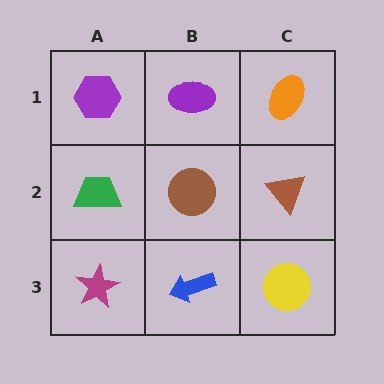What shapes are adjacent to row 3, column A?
A green trapezoid (row 2, column A), a blue arrow (row 3, column B).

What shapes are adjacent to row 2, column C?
An orange ellipse (row 1, column C), a yellow circle (row 3, column C), a brown circle (row 2, column B).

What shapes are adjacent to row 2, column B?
A purple ellipse (row 1, column B), a blue arrow (row 3, column B), a green trapezoid (row 2, column A), a brown triangle (row 2, column C).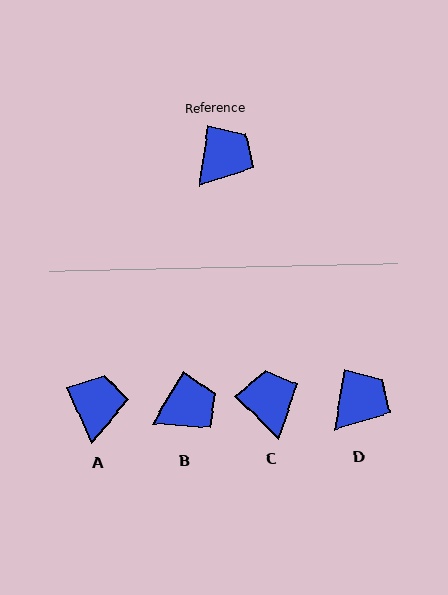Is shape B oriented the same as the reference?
No, it is off by about 21 degrees.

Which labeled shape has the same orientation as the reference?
D.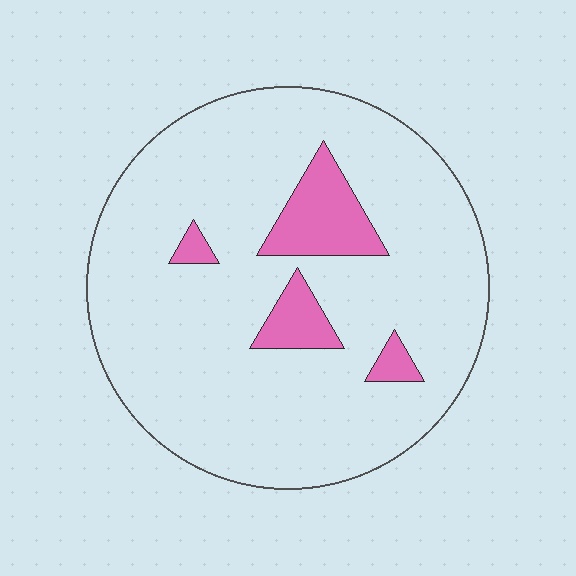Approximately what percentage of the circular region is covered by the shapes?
Approximately 10%.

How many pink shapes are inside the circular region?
4.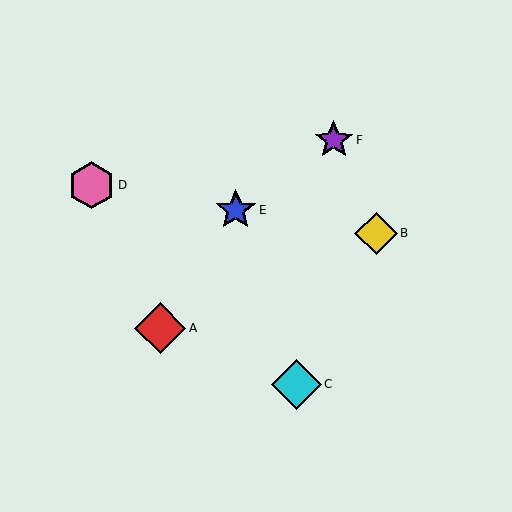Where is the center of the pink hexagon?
The center of the pink hexagon is at (92, 185).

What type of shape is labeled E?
Shape E is a blue star.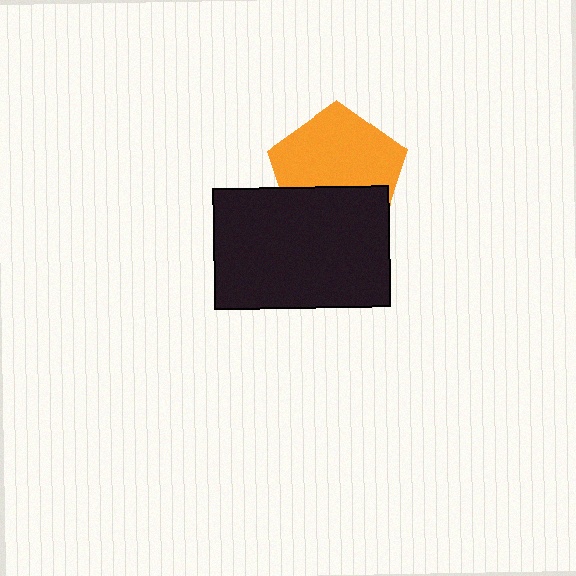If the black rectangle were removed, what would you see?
You would see the complete orange pentagon.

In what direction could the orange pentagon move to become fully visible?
The orange pentagon could move up. That would shift it out from behind the black rectangle entirely.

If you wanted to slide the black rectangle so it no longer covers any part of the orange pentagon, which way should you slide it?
Slide it down — that is the most direct way to separate the two shapes.